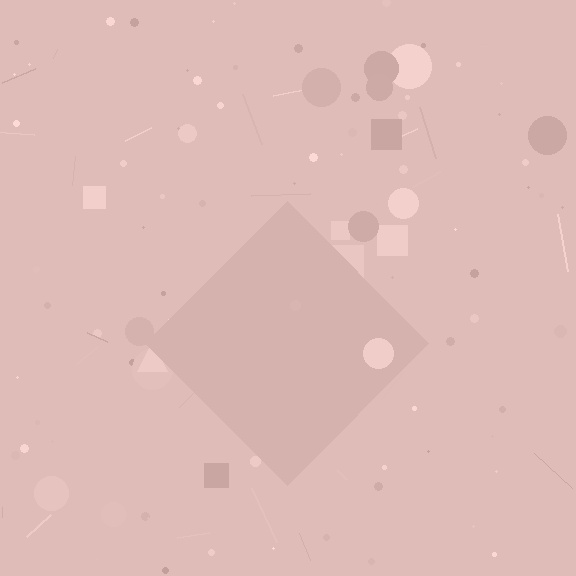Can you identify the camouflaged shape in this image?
The camouflaged shape is a diamond.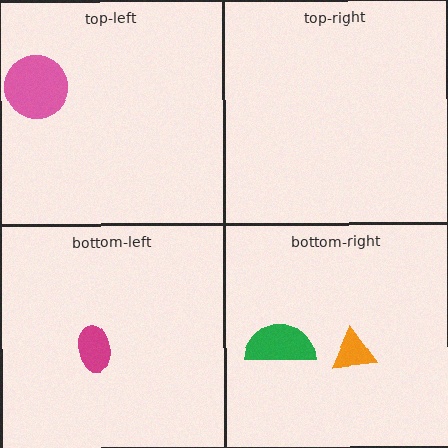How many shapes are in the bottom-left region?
1.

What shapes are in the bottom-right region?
The green semicircle, the orange triangle.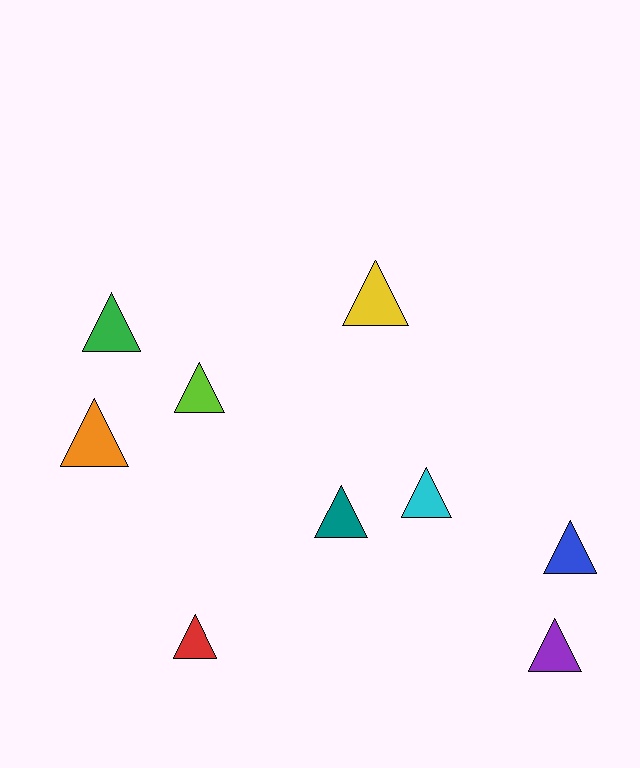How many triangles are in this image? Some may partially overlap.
There are 9 triangles.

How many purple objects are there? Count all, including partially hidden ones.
There is 1 purple object.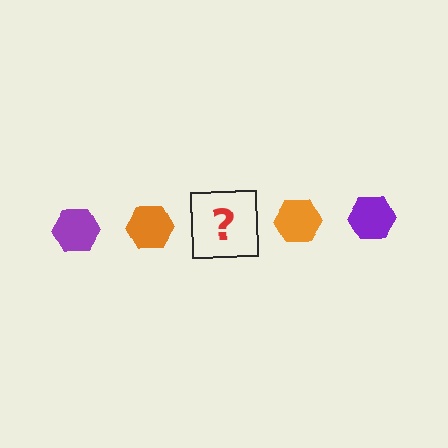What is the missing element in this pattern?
The missing element is a purple hexagon.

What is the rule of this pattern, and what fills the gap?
The rule is that the pattern cycles through purple, orange hexagons. The gap should be filled with a purple hexagon.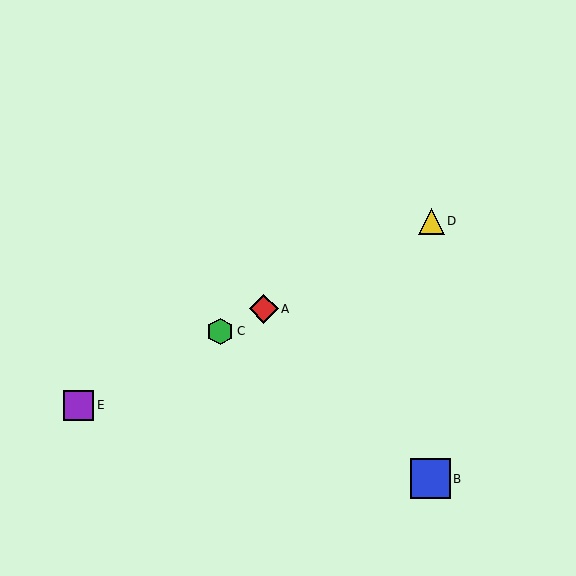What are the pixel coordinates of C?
Object C is at (220, 331).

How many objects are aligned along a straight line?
4 objects (A, C, D, E) are aligned along a straight line.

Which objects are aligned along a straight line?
Objects A, C, D, E are aligned along a straight line.